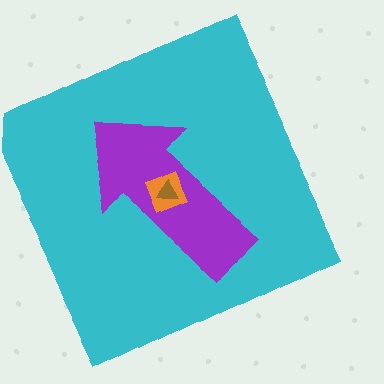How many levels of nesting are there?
4.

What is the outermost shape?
The cyan square.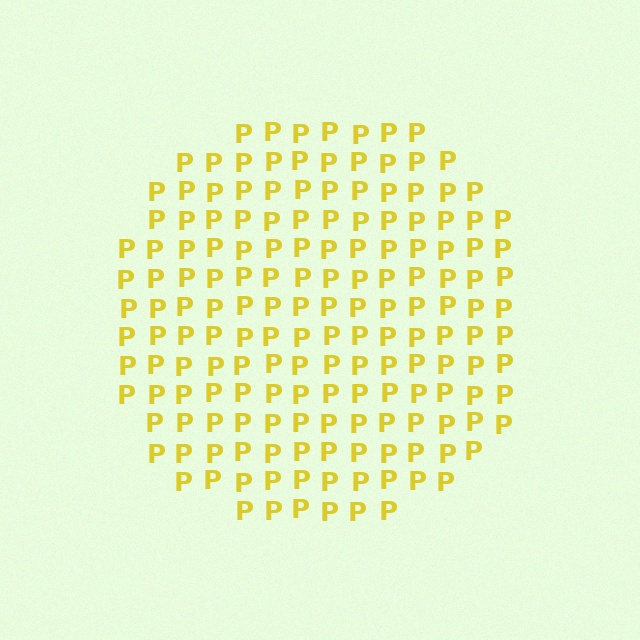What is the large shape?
The large shape is a circle.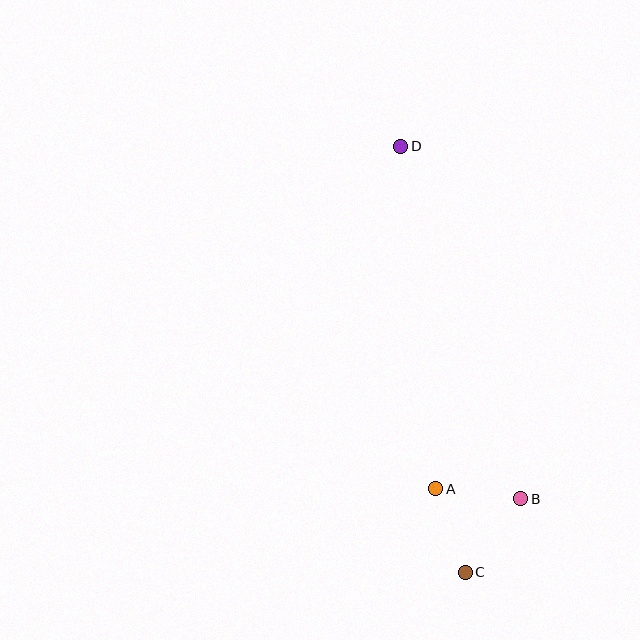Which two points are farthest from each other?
Points C and D are farthest from each other.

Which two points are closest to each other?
Points A and B are closest to each other.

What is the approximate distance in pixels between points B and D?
The distance between B and D is approximately 372 pixels.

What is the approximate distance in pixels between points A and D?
The distance between A and D is approximately 344 pixels.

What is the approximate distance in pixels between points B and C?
The distance between B and C is approximately 92 pixels.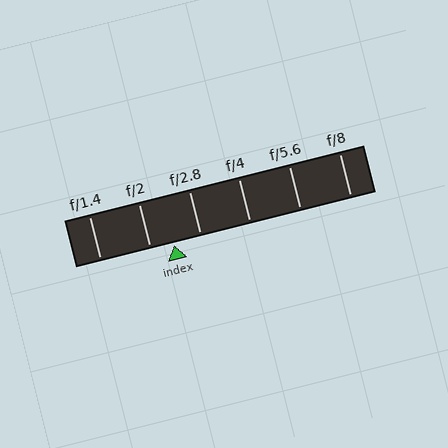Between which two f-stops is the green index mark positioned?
The index mark is between f/2 and f/2.8.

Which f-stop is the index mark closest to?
The index mark is closest to f/2.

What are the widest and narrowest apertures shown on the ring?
The widest aperture shown is f/1.4 and the narrowest is f/8.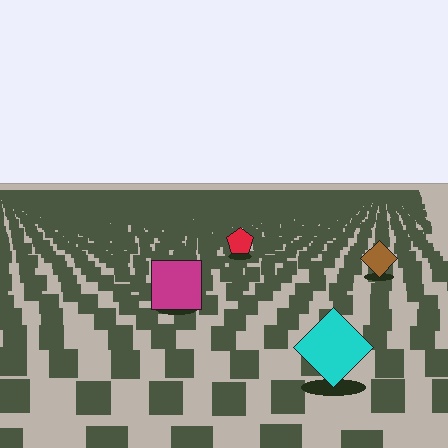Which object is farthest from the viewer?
The red pentagon is farthest from the viewer. It appears smaller and the ground texture around it is denser.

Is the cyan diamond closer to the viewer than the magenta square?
Yes. The cyan diamond is closer — you can tell from the texture gradient: the ground texture is coarser near it.